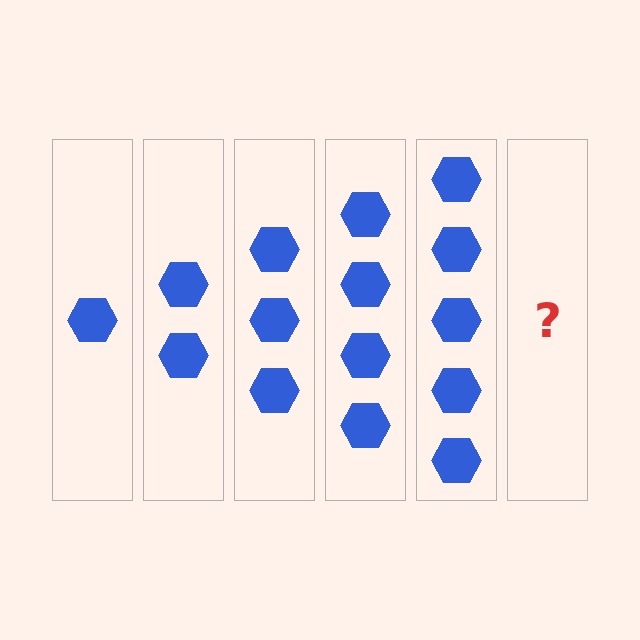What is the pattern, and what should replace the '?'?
The pattern is that each step adds one more hexagon. The '?' should be 6 hexagons.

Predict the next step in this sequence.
The next step is 6 hexagons.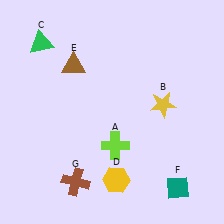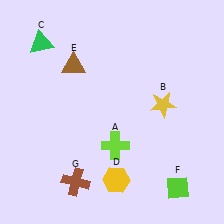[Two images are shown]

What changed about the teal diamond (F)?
In Image 1, F is teal. In Image 2, it changed to lime.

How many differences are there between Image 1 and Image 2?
There is 1 difference between the two images.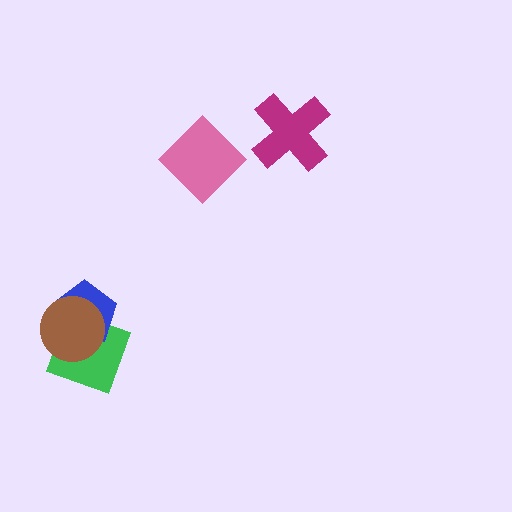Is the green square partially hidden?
Yes, it is partially covered by another shape.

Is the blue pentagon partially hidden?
Yes, it is partially covered by another shape.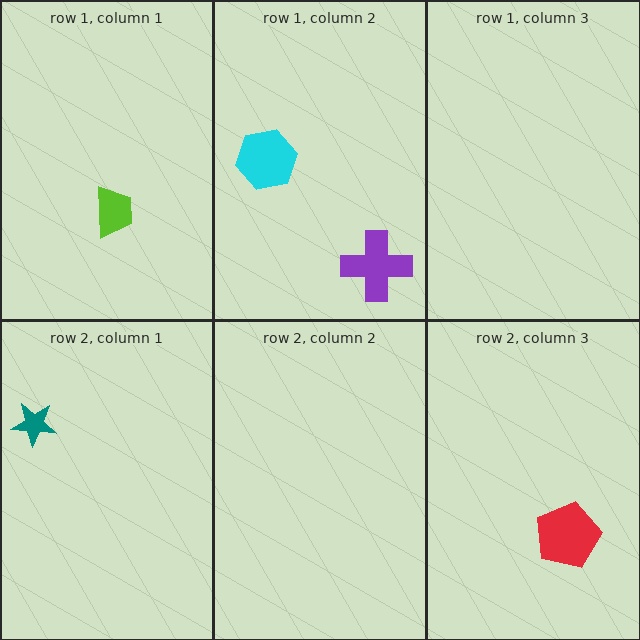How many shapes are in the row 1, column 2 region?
2.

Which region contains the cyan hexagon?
The row 1, column 2 region.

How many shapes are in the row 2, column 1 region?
1.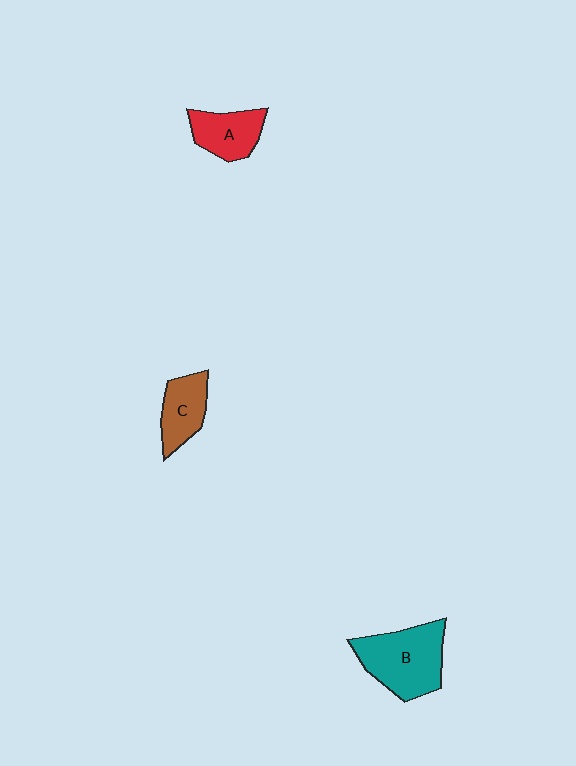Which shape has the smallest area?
Shape C (brown).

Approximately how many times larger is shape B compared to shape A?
Approximately 1.7 times.